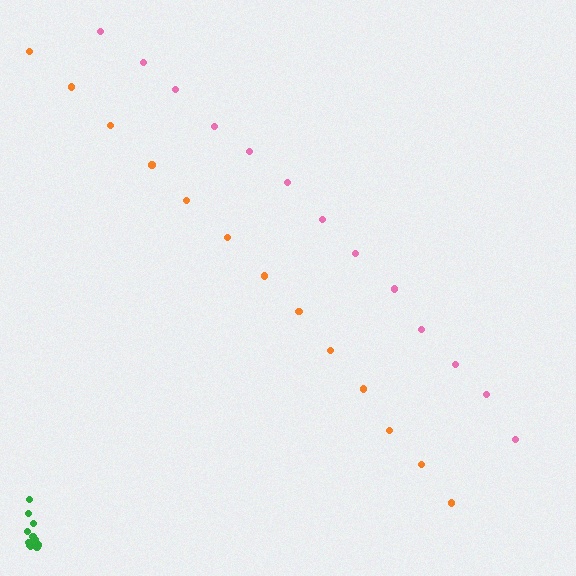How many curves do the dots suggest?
There are 3 distinct paths.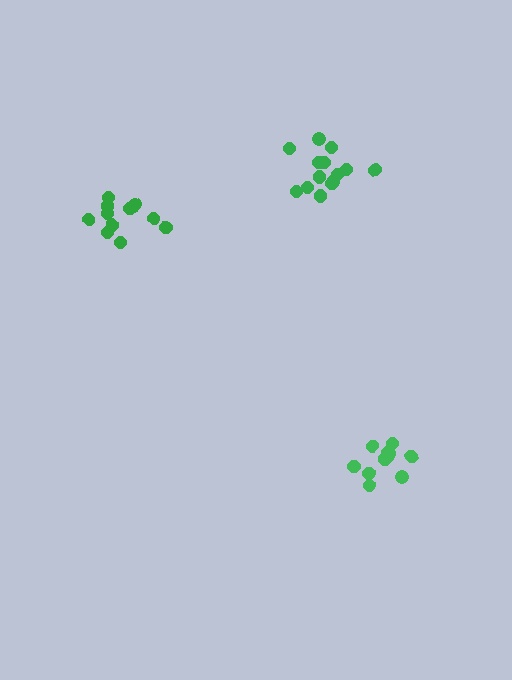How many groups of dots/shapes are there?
There are 3 groups.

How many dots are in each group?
Group 1: 12 dots, Group 2: 14 dots, Group 3: 11 dots (37 total).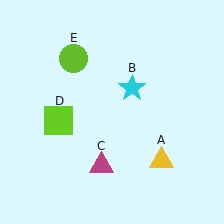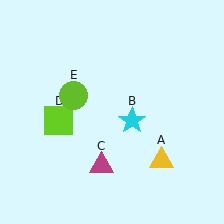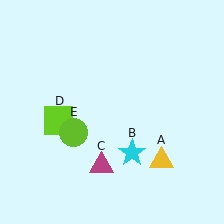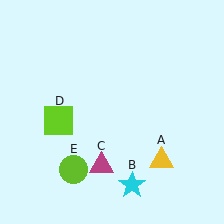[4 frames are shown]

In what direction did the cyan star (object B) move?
The cyan star (object B) moved down.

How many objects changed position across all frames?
2 objects changed position: cyan star (object B), lime circle (object E).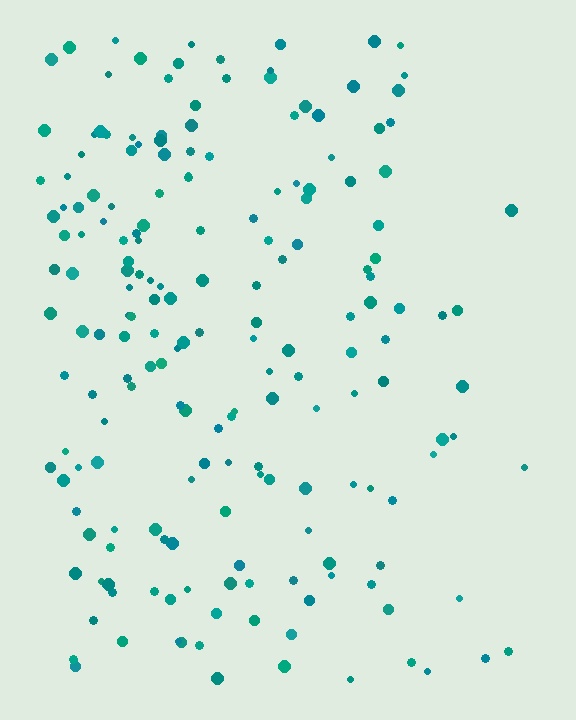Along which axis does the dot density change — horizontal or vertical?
Horizontal.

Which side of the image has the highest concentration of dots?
The left.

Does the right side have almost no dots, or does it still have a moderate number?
Still a moderate number, just noticeably fewer than the left.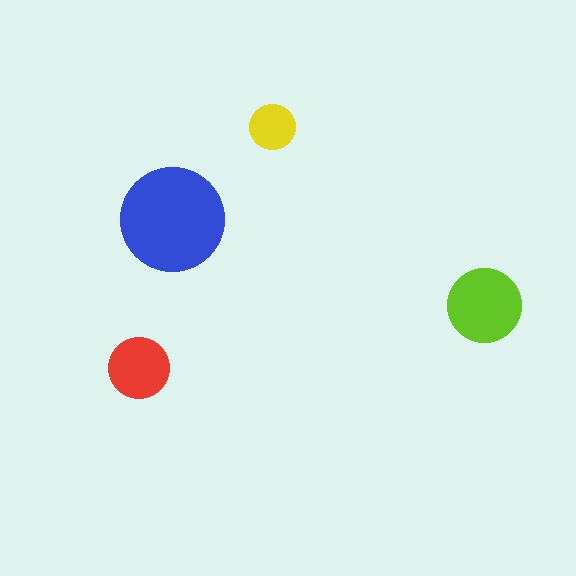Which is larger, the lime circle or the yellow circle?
The lime one.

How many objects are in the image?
There are 4 objects in the image.